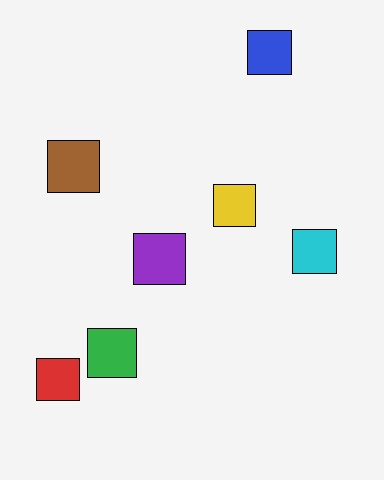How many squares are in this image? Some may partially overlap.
There are 7 squares.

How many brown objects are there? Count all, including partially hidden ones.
There is 1 brown object.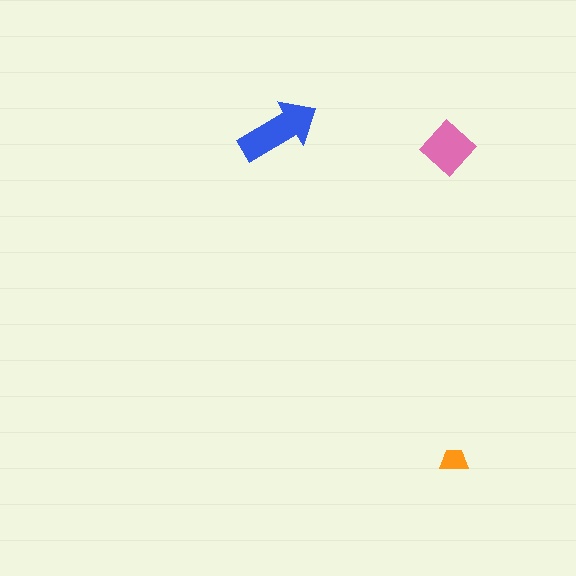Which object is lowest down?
The orange trapezoid is bottommost.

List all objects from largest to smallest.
The blue arrow, the pink diamond, the orange trapezoid.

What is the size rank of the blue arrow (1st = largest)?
1st.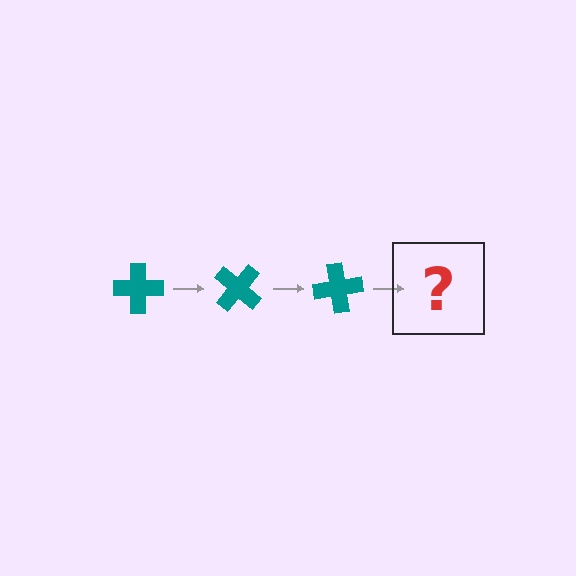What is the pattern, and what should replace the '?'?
The pattern is that the cross rotates 40 degrees each step. The '?' should be a teal cross rotated 120 degrees.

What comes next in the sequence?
The next element should be a teal cross rotated 120 degrees.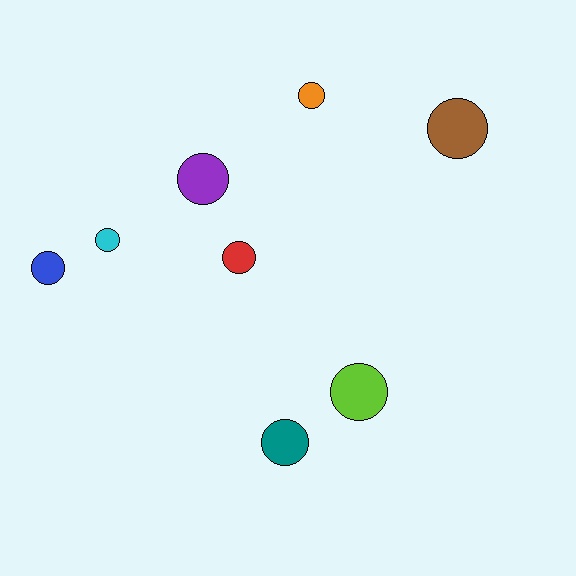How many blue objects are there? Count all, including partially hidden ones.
There is 1 blue object.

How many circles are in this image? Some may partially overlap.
There are 8 circles.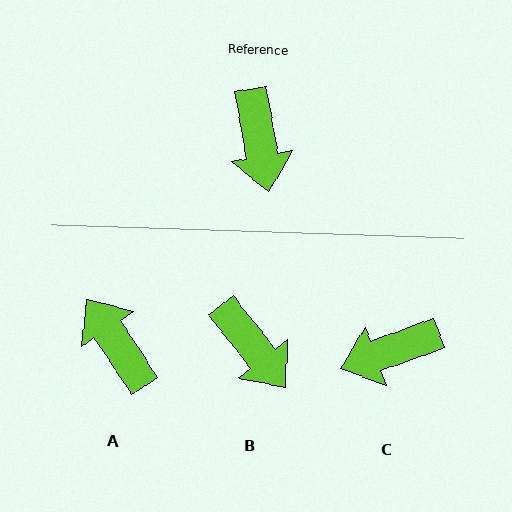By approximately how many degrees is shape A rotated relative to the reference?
Approximately 157 degrees clockwise.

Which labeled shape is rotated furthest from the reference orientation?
A, about 157 degrees away.